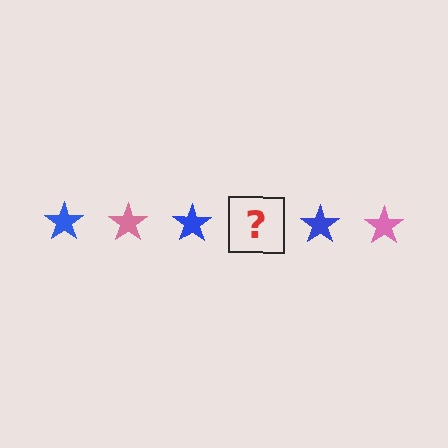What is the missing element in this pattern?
The missing element is a pink star.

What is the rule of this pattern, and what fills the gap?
The rule is that the pattern cycles through blue, pink stars. The gap should be filled with a pink star.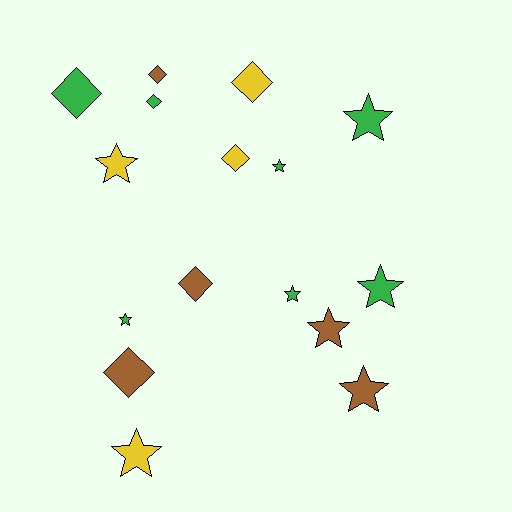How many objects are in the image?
There are 16 objects.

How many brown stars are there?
There are 2 brown stars.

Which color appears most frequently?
Green, with 7 objects.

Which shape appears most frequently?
Star, with 9 objects.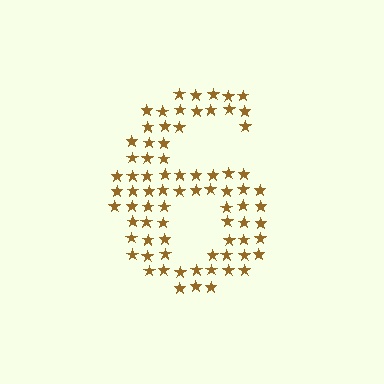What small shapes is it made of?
It is made of small stars.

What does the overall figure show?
The overall figure shows the digit 6.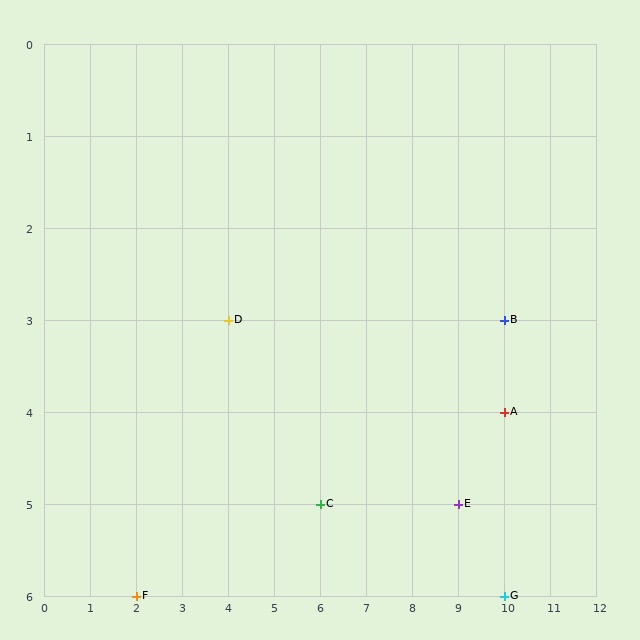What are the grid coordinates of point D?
Point D is at grid coordinates (4, 3).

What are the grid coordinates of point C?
Point C is at grid coordinates (6, 5).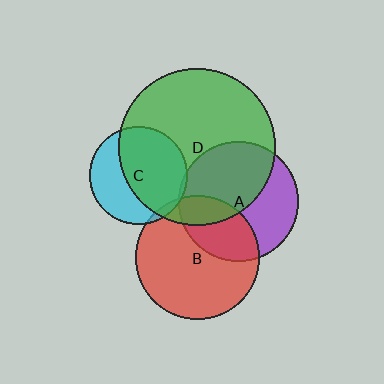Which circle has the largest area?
Circle D (green).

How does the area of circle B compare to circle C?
Approximately 1.6 times.